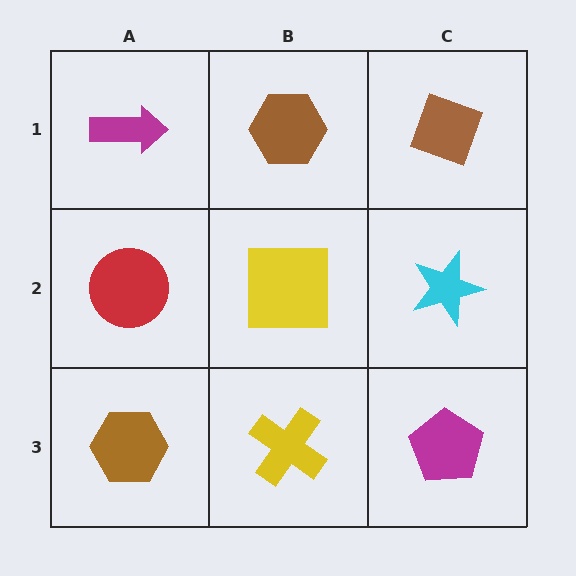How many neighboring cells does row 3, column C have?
2.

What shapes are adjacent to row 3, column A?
A red circle (row 2, column A), a yellow cross (row 3, column B).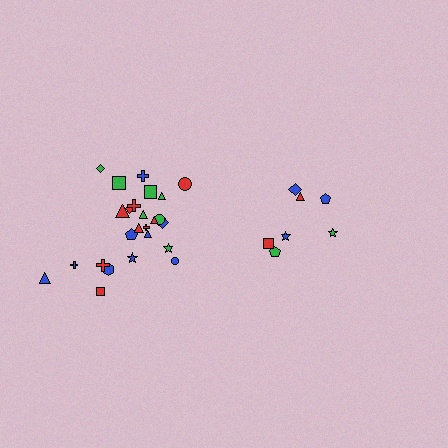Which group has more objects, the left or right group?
The left group.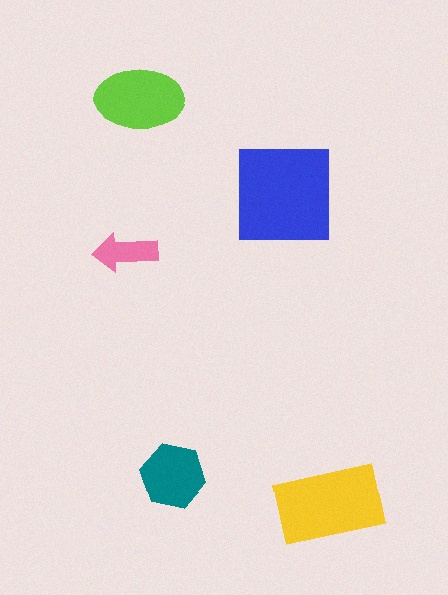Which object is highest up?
The lime ellipse is topmost.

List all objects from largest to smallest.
The blue square, the yellow rectangle, the lime ellipse, the teal hexagon, the pink arrow.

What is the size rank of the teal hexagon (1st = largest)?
4th.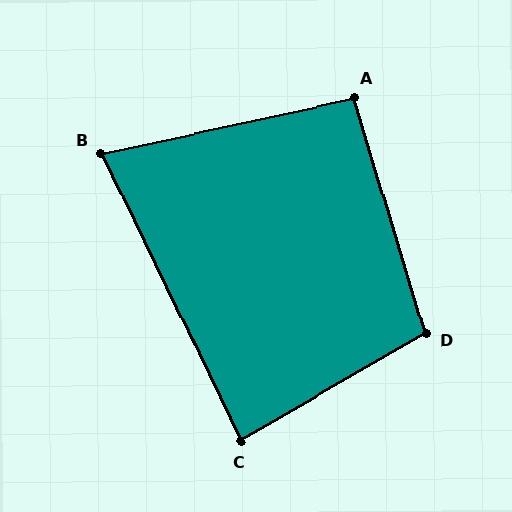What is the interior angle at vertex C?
Approximately 86 degrees (approximately right).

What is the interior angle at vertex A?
Approximately 94 degrees (approximately right).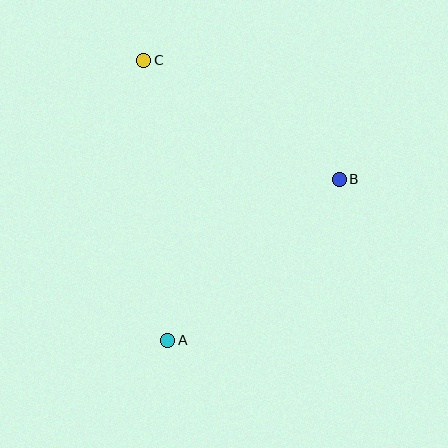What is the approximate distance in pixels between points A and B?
The distance between A and B is approximately 235 pixels.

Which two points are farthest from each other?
Points A and C are farthest from each other.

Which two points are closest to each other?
Points B and C are closest to each other.